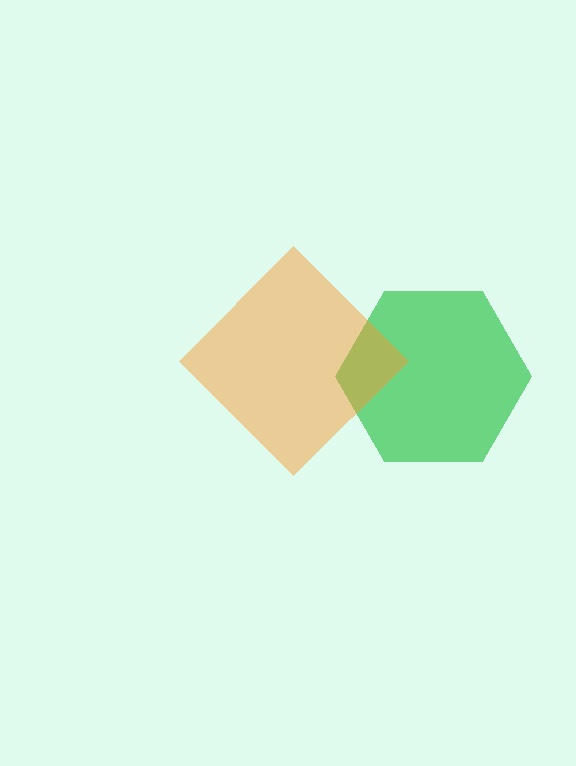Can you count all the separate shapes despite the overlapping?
Yes, there are 2 separate shapes.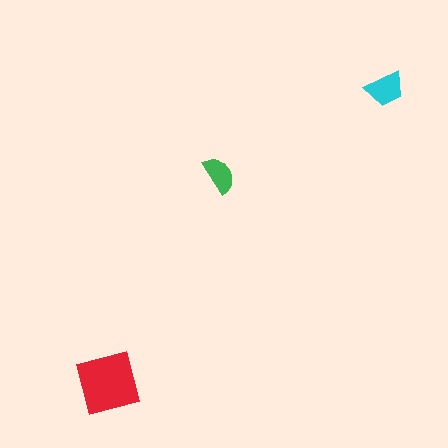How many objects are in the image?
There are 3 objects in the image.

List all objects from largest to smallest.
The red square, the cyan trapezoid, the green semicircle.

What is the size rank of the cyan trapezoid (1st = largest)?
2nd.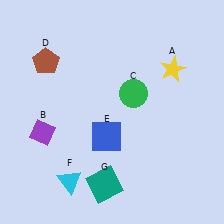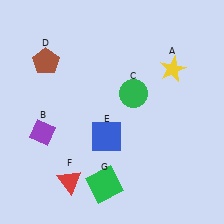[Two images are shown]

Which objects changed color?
F changed from cyan to red. G changed from teal to green.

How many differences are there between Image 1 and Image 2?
There are 2 differences between the two images.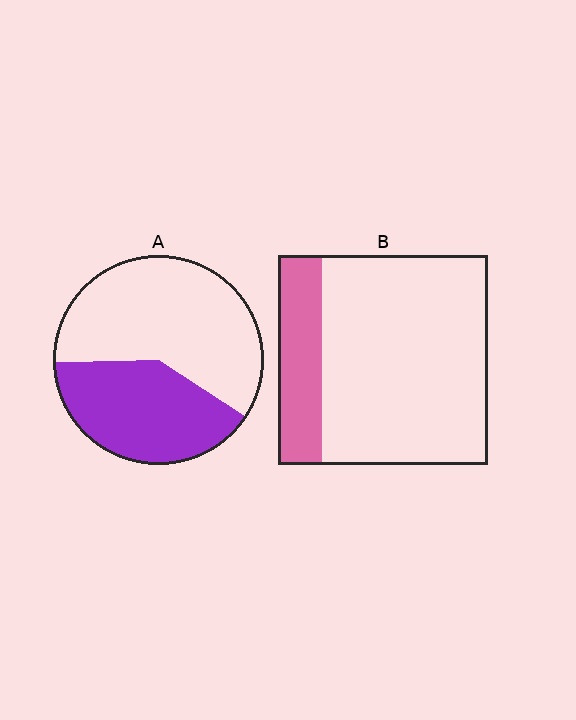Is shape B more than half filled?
No.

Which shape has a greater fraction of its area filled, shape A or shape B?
Shape A.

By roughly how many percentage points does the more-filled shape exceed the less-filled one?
By roughly 20 percentage points (A over B).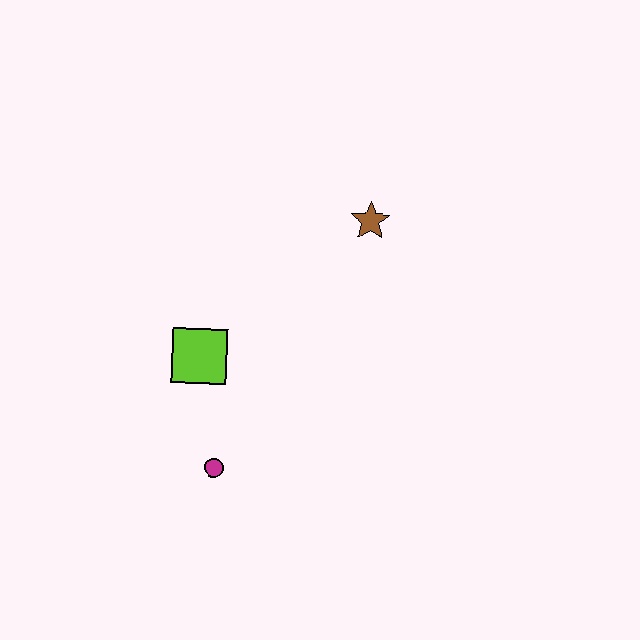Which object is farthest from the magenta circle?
The brown star is farthest from the magenta circle.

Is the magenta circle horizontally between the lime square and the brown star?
Yes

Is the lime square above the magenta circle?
Yes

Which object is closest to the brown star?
The lime square is closest to the brown star.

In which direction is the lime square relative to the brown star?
The lime square is to the left of the brown star.